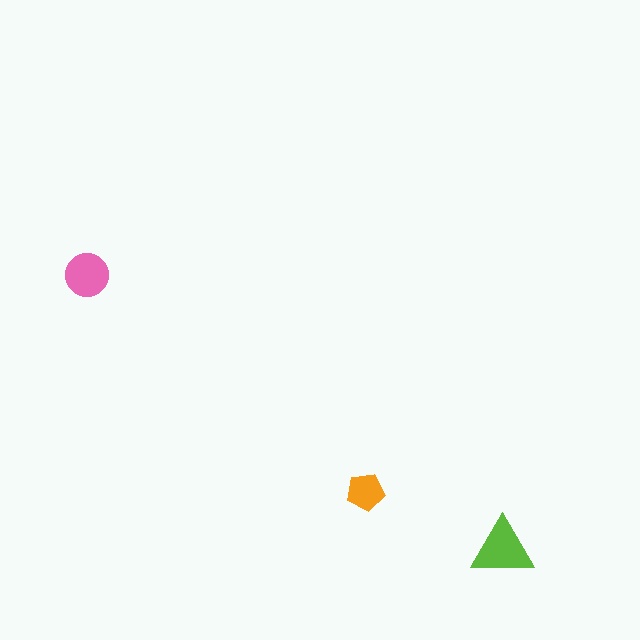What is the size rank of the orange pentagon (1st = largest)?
3rd.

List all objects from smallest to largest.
The orange pentagon, the pink circle, the lime triangle.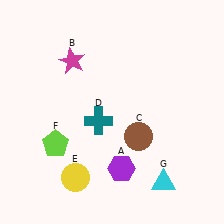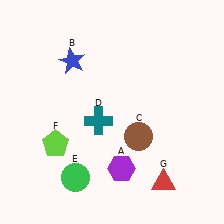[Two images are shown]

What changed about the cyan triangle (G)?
In Image 1, G is cyan. In Image 2, it changed to red.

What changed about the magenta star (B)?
In Image 1, B is magenta. In Image 2, it changed to blue.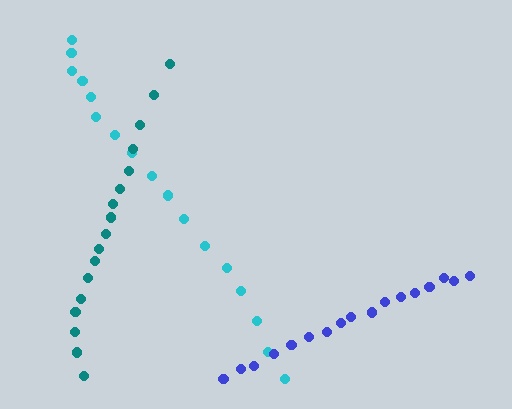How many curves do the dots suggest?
There are 3 distinct paths.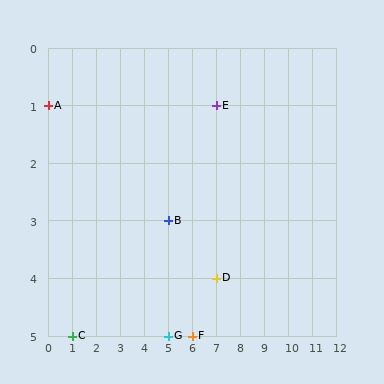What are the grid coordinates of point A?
Point A is at grid coordinates (0, 1).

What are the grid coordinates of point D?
Point D is at grid coordinates (7, 4).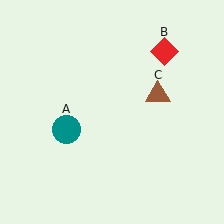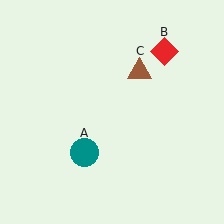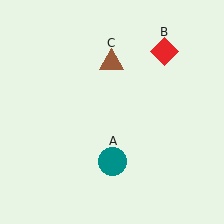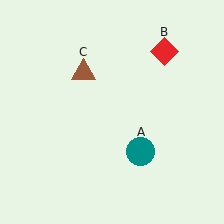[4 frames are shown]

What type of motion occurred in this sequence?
The teal circle (object A), brown triangle (object C) rotated counterclockwise around the center of the scene.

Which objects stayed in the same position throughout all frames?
Red diamond (object B) remained stationary.